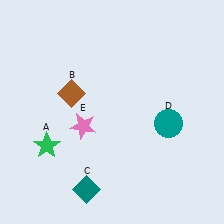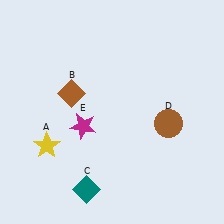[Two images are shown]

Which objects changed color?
A changed from green to yellow. D changed from teal to brown. E changed from pink to magenta.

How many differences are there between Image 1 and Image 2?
There are 3 differences between the two images.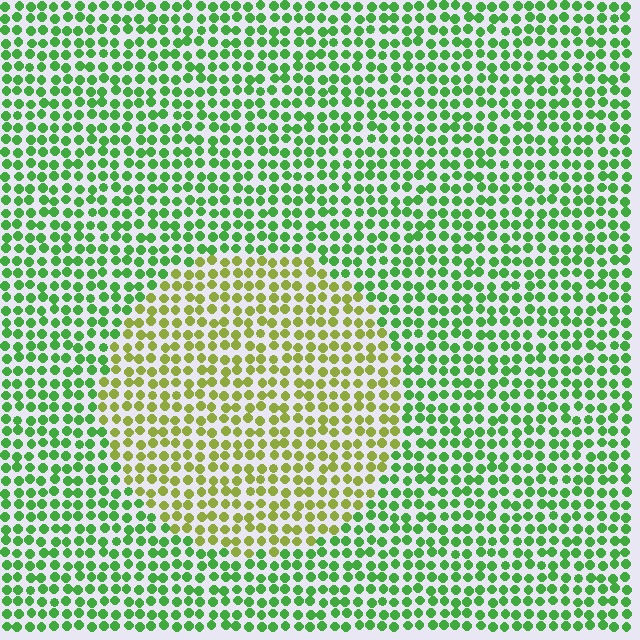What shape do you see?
I see a circle.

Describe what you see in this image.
The image is filled with small green elements in a uniform arrangement. A circle-shaped region is visible where the elements are tinted to a slightly different hue, forming a subtle color boundary.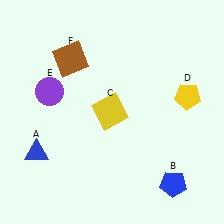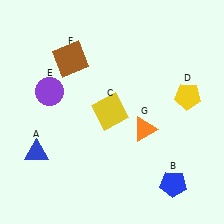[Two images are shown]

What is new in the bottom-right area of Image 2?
An orange triangle (G) was added in the bottom-right area of Image 2.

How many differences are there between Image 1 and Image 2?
There is 1 difference between the two images.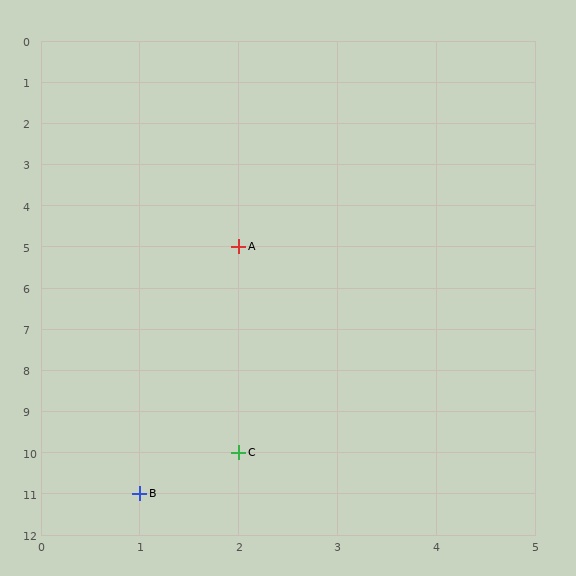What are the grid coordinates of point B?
Point B is at grid coordinates (1, 11).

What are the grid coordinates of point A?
Point A is at grid coordinates (2, 5).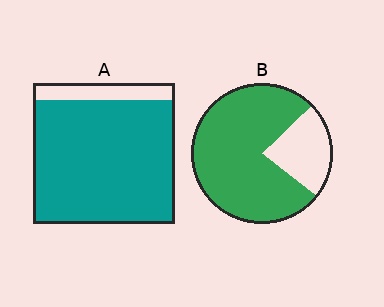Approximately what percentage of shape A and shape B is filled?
A is approximately 90% and B is approximately 75%.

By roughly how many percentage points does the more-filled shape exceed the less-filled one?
By roughly 10 percentage points (A over B).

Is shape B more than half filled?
Yes.